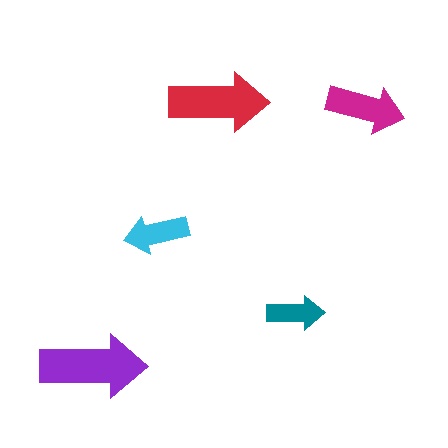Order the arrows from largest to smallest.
the purple one, the red one, the magenta one, the cyan one, the teal one.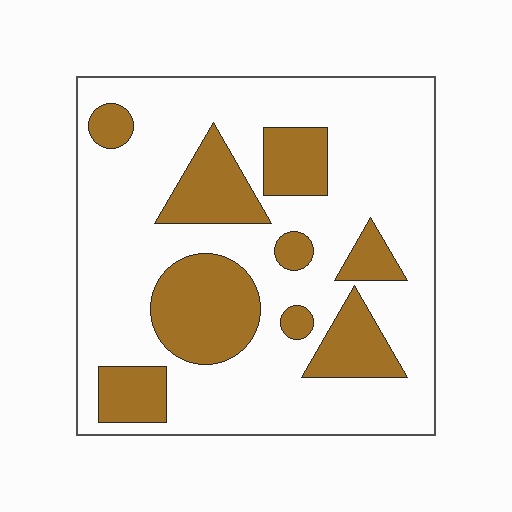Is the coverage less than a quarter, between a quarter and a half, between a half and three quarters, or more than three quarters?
Between a quarter and a half.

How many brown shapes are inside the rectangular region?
9.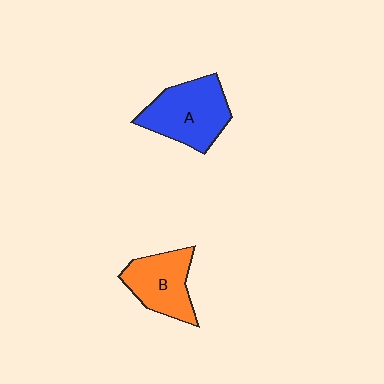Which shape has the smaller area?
Shape B (orange).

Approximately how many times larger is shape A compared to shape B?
Approximately 1.2 times.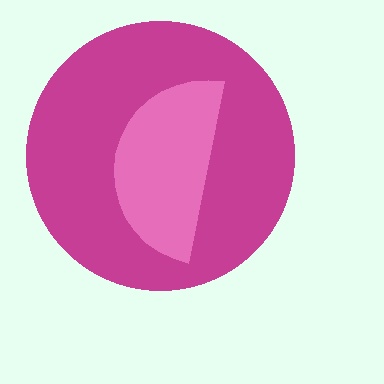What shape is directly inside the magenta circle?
The pink semicircle.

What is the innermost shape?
The pink semicircle.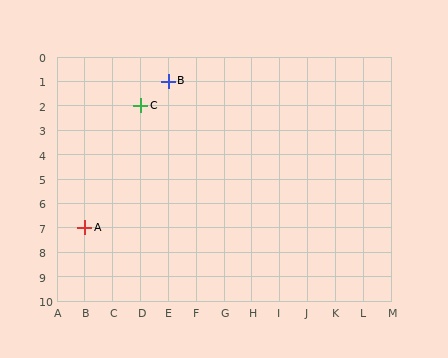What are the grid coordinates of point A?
Point A is at grid coordinates (B, 7).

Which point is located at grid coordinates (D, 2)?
Point C is at (D, 2).